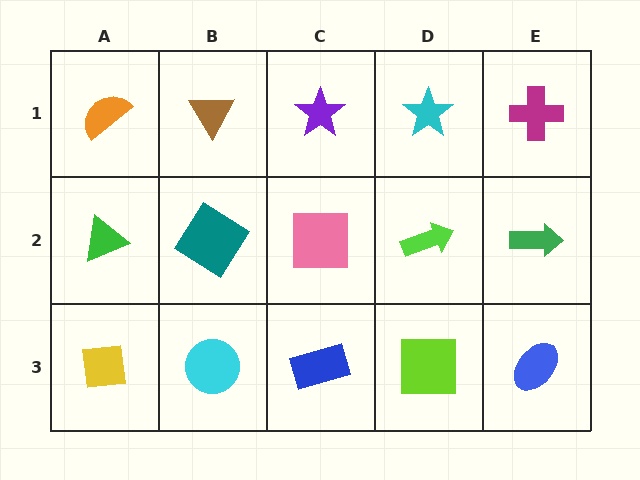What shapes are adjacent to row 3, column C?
A pink square (row 2, column C), a cyan circle (row 3, column B), a lime square (row 3, column D).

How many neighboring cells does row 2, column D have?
4.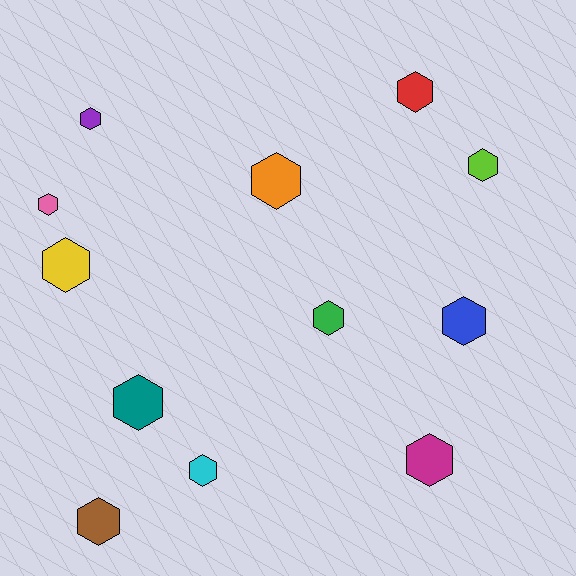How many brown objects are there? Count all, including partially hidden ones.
There is 1 brown object.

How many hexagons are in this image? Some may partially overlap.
There are 12 hexagons.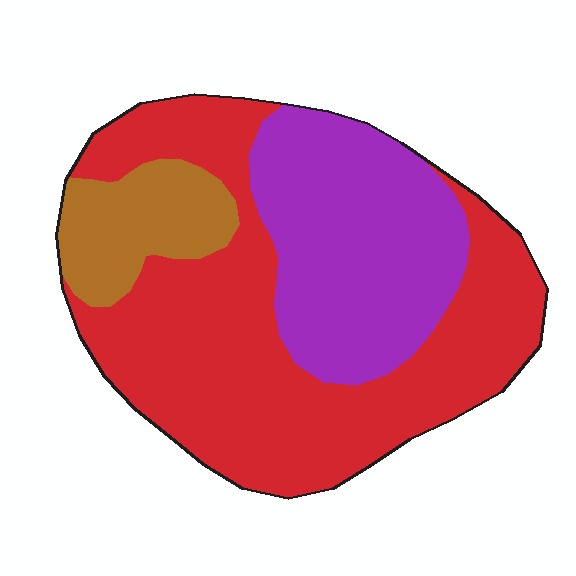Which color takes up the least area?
Brown, at roughly 15%.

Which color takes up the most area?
Red, at roughly 55%.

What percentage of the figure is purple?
Purple takes up between a quarter and a half of the figure.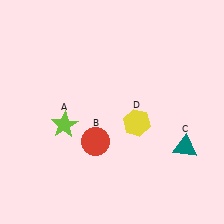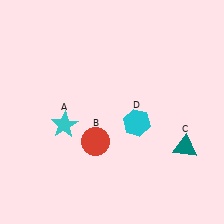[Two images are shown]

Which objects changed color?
A changed from lime to cyan. D changed from yellow to cyan.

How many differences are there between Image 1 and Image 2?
There are 2 differences between the two images.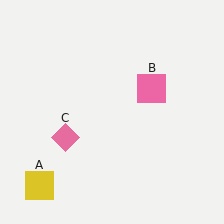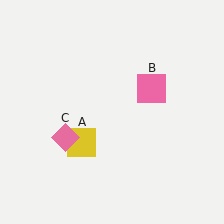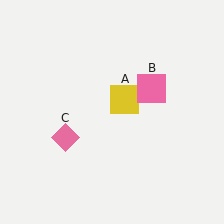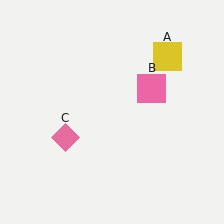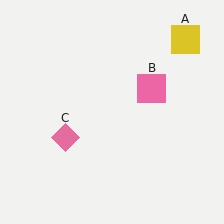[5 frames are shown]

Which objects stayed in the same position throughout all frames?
Pink square (object B) and pink diamond (object C) remained stationary.